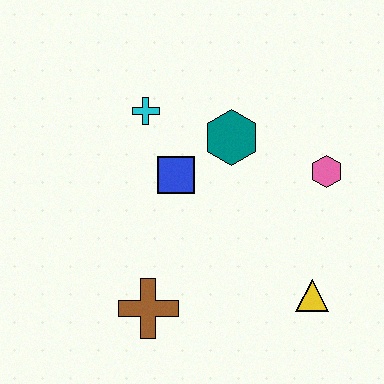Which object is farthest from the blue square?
The yellow triangle is farthest from the blue square.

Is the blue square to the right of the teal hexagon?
No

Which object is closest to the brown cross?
The blue square is closest to the brown cross.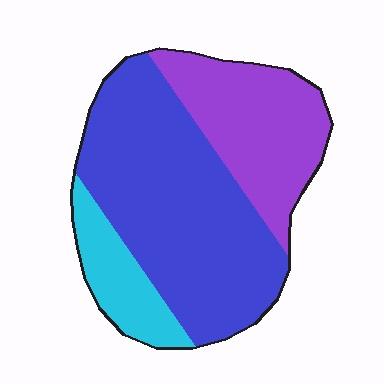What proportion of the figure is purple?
Purple takes up about one third (1/3) of the figure.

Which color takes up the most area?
Blue, at roughly 55%.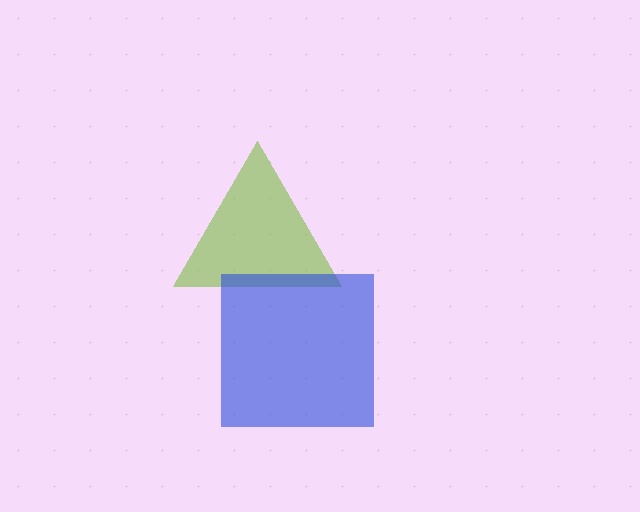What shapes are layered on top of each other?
The layered shapes are: a lime triangle, a blue square.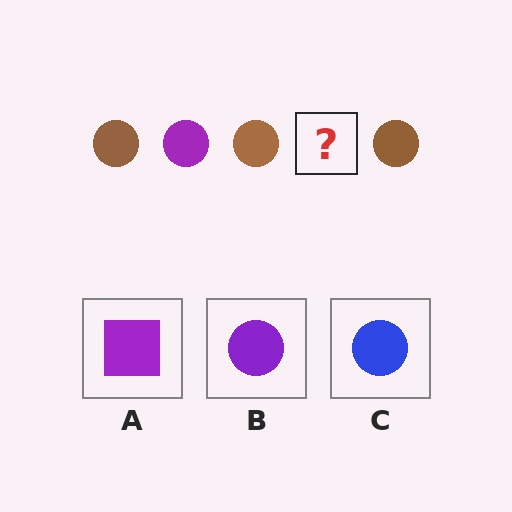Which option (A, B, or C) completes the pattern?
B.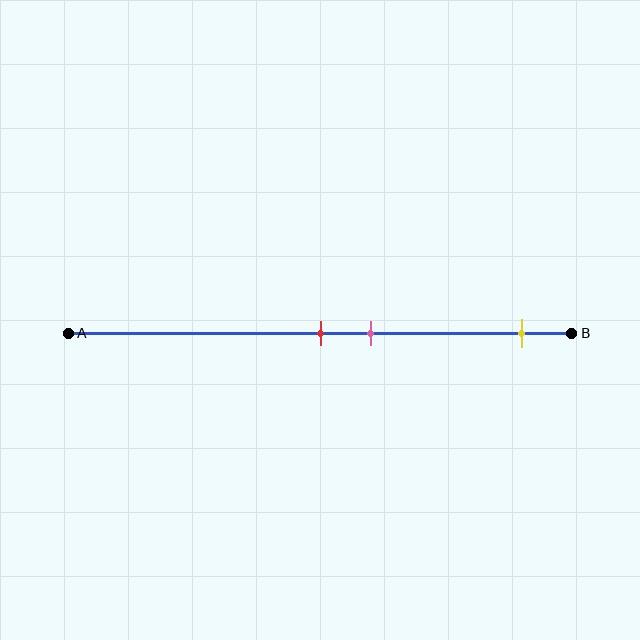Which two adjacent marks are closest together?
The red and pink marks are the closest adjacent pair.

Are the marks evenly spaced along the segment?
No, the marks are not evenly spaced.